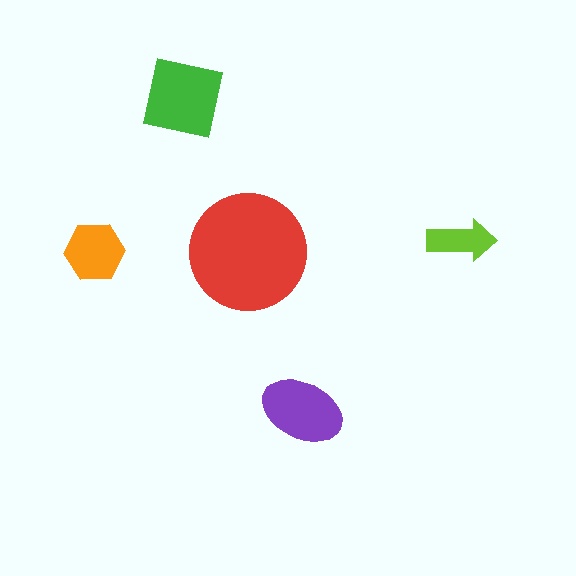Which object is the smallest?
The lime arrow.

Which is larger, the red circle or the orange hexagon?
The red circle.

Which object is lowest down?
The purple ellipse is bottommost.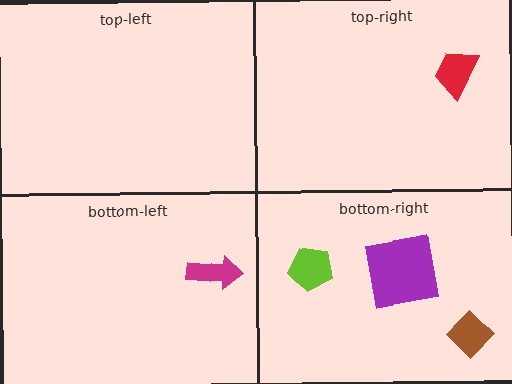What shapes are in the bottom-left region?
The magenta arrow.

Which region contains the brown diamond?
The bottom-right region.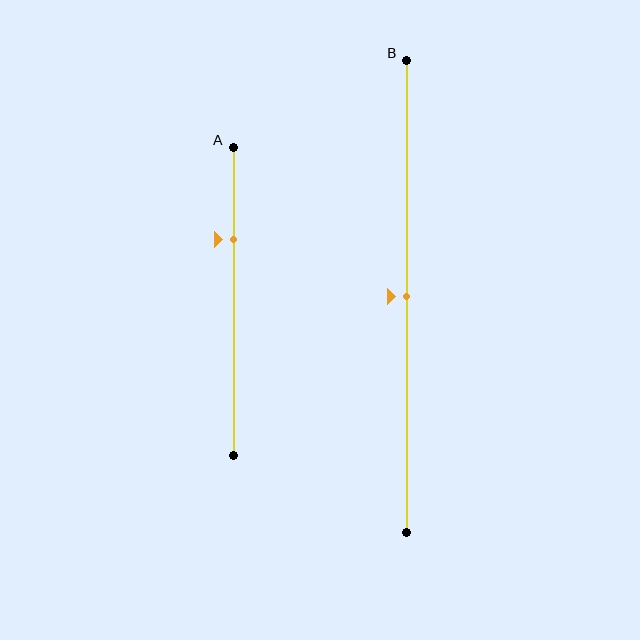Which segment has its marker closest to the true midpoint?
Segment B has its marker closest to the true midpoint.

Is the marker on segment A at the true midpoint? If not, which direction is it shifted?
No, the marker on segment A is shifted upward by about 20% of the segment length.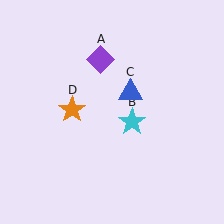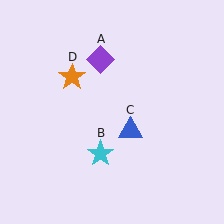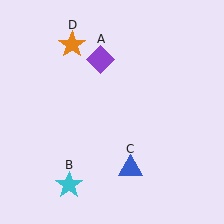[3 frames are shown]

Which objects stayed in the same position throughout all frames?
Purple diamond (object A) remained stationary.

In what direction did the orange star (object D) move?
The orange star (object D) moved up.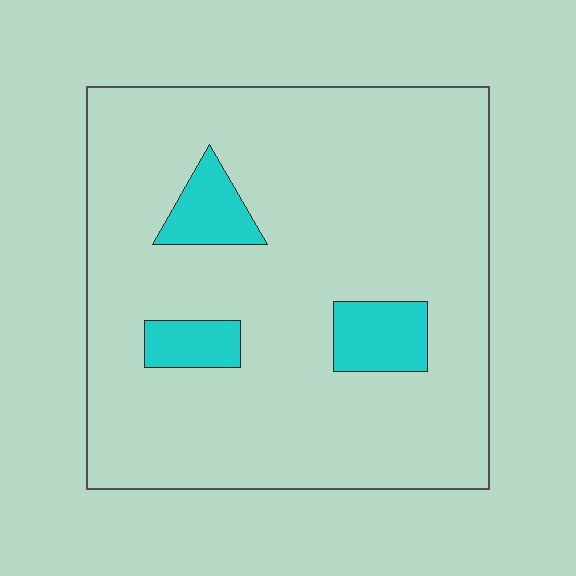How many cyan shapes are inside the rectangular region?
3.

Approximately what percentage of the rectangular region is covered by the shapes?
Approximately 10%.